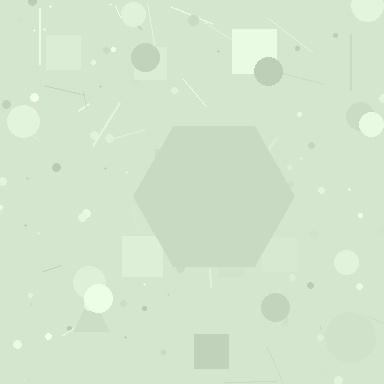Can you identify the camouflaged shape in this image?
The camouflaged shape is a hexagon.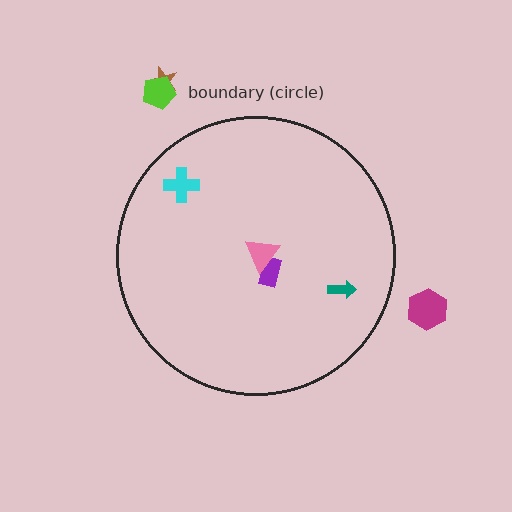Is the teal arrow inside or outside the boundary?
Inside.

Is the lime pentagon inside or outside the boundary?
Outside.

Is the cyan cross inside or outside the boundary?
Inside.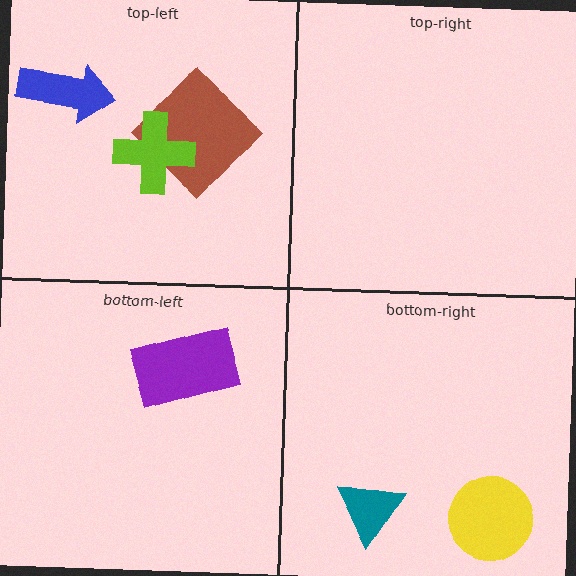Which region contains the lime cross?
The top-left region.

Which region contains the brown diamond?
The top-left region.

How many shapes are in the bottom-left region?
1.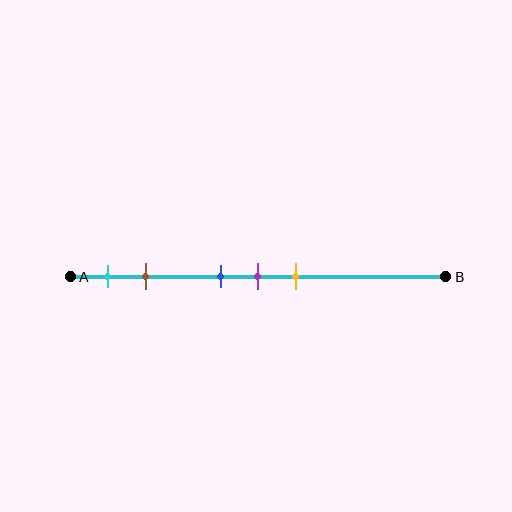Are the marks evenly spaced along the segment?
No, the marks are not evenly spaced.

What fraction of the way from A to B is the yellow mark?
The yellow mark is approximately 60% (0.6) of the way from A to B.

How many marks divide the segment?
There are 5 marks dividing the segment.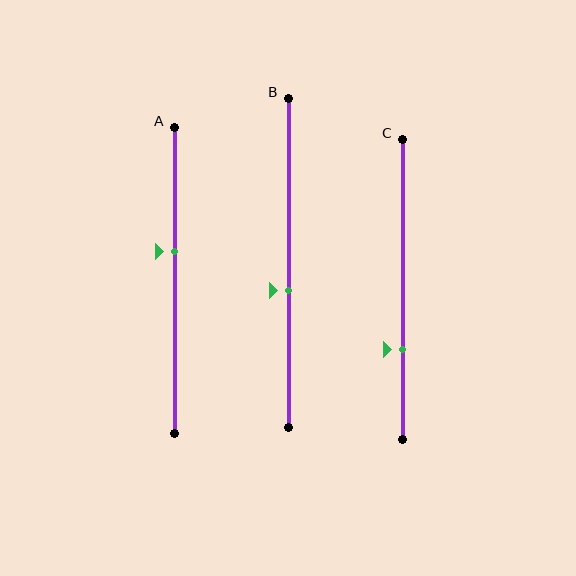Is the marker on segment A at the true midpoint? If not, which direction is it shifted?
No, the marker on segment A is shifted upward by about 10% of the segment length.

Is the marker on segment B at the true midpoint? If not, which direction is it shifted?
No, the marker on segment B is shifted downward by about 9% of the segment length.